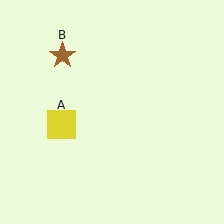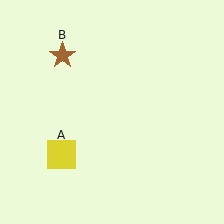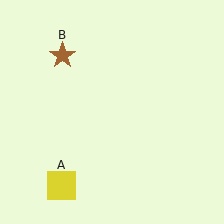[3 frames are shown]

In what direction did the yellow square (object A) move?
The yellow square (object A) moved down.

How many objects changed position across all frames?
1 object changed position: yellow square (object A).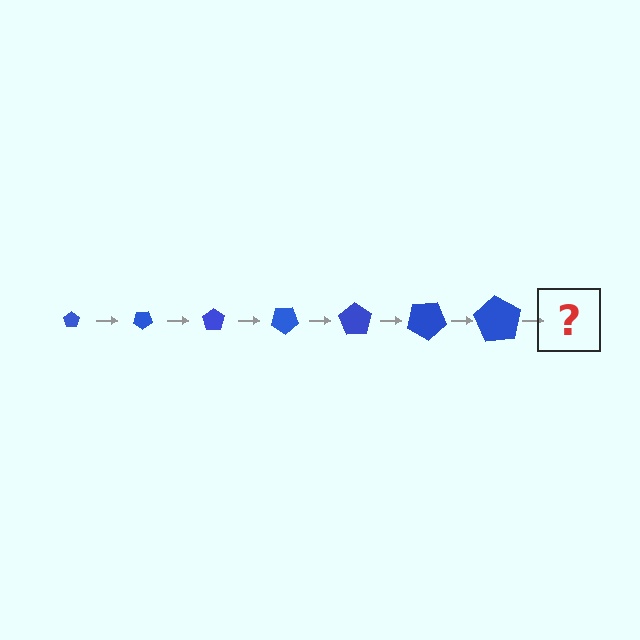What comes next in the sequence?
The next element should be a pentagon, larger than the previous one and rotated 245 degrees from the start.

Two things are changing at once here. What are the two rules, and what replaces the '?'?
The two rules are that the pentagon grows larger each step and it rotates 35 degrees each step. The '?' should be a pentagon, larger than the previous one and rotated 245 degrees from the start.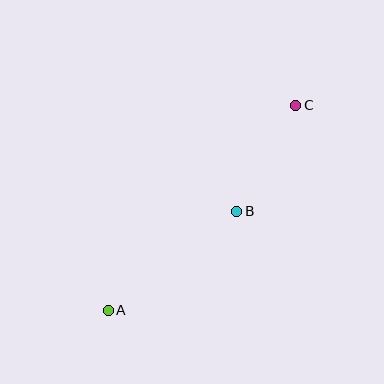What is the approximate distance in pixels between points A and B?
The distance between A and B is approximately 162 pixels.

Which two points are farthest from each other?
Points A and C are farthest from each other.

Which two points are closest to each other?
Points B and C are closest to each other.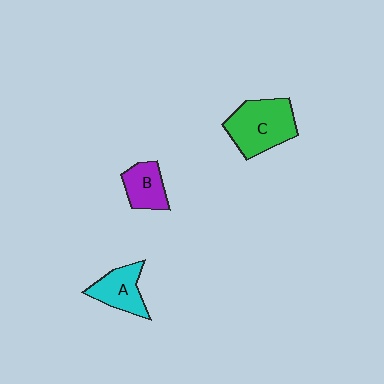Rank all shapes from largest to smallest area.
From largest to smallest: C (green), A (cyan), B (purple).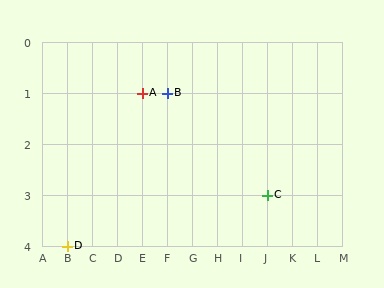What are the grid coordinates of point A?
Point A is at grid coordinates (E, 1).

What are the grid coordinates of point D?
Point D is at grid coordinates (B, 4).